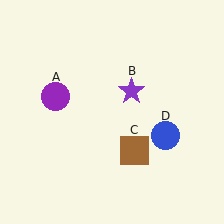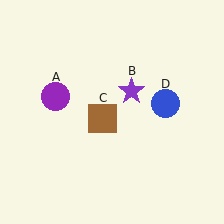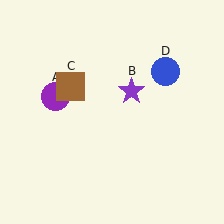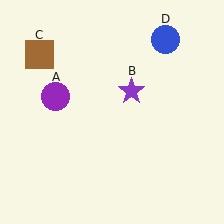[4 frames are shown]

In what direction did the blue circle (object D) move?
The blue circle (object D) moved up.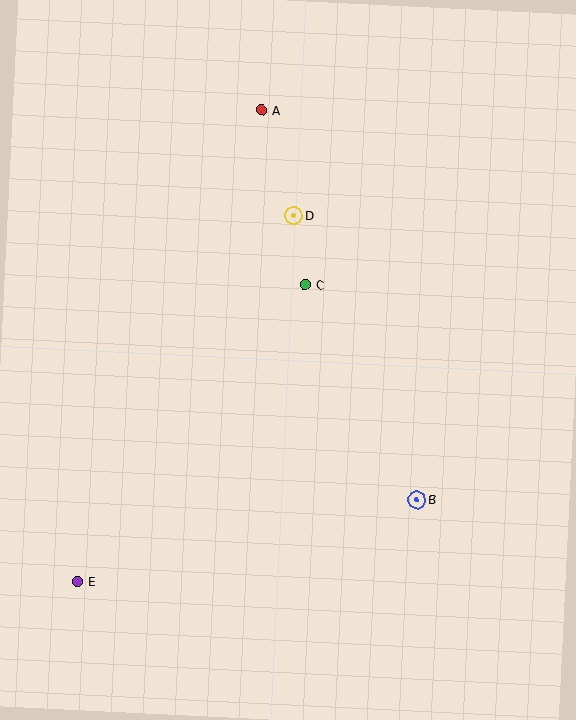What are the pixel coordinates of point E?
Point E is at (77, 581).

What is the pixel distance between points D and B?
The distance between D and B is 310 pixels.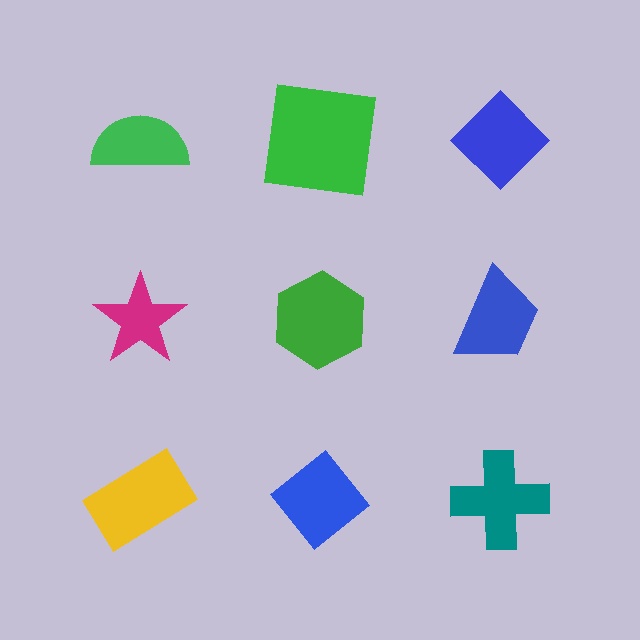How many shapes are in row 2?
3 shapes.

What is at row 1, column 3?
A blue diamond.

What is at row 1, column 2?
A green square.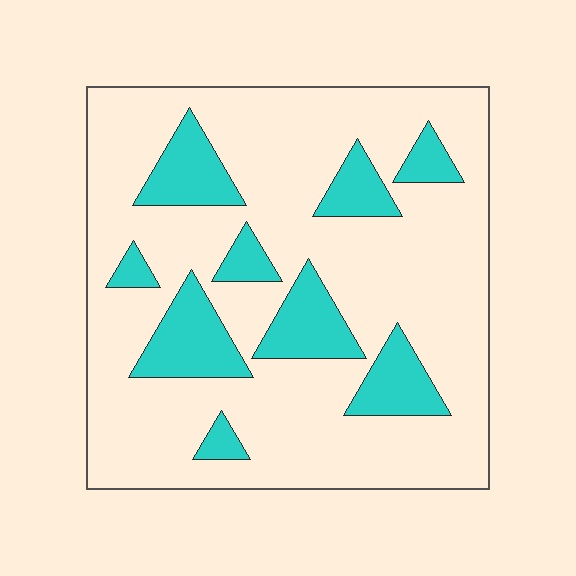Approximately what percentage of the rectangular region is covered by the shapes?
Approximately 20%.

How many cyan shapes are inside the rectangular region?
9.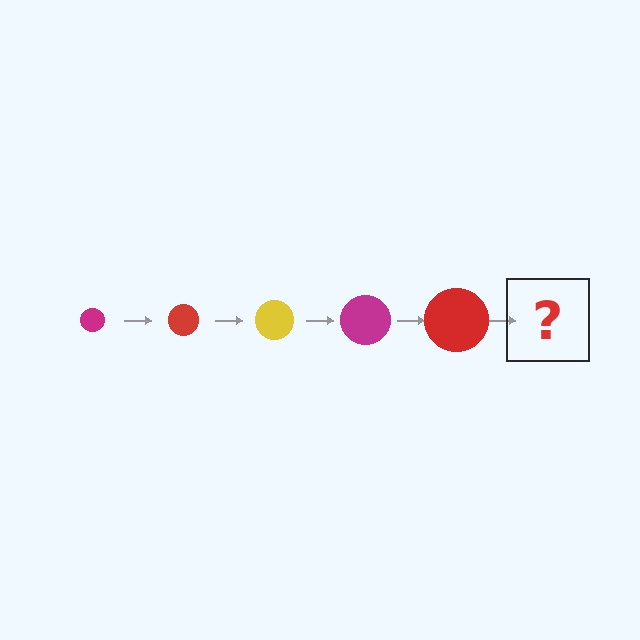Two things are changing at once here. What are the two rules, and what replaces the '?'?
The two rules are that the circle grows larger each step and the color cycles through magenta, red, and yellow. The '?' should be a yellow circle, larger than the previous one.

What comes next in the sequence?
The next element should be a yellow circle, larger than the previous one.